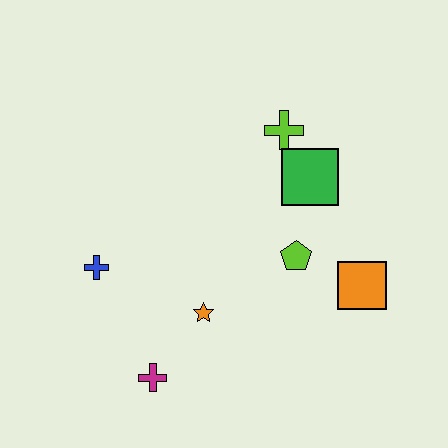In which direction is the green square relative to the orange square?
The green square is above the orange square.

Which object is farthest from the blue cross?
The orange square is farthest from the blue cross.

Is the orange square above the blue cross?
No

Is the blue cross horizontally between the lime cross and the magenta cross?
No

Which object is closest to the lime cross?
The green square is closest to the lime cross.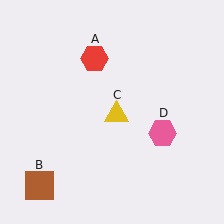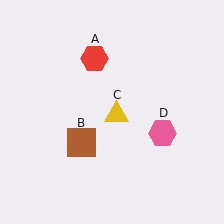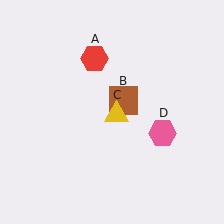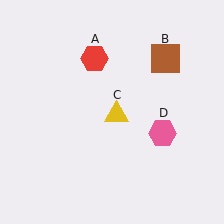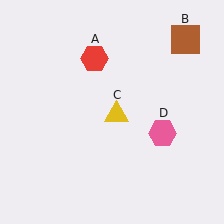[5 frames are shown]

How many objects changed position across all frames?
1 object changed position: brown square (object B).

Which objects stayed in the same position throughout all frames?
Red hexagon (object A) and yellow triangle (object C) and pink hexagon (object D) remained stationary.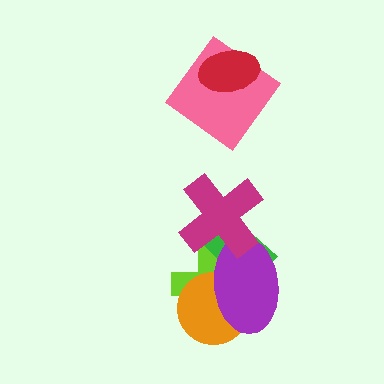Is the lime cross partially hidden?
Yes, it is partially covered by another shape.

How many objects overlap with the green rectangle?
3 objects overlap with the green rectangle.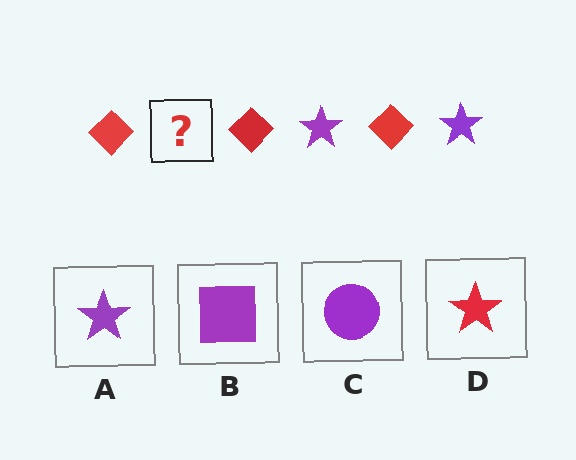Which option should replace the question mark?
Option A.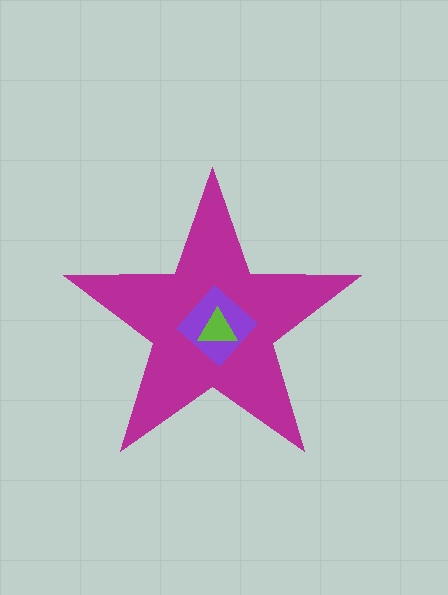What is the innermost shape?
The lime triangle.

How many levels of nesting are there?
3.